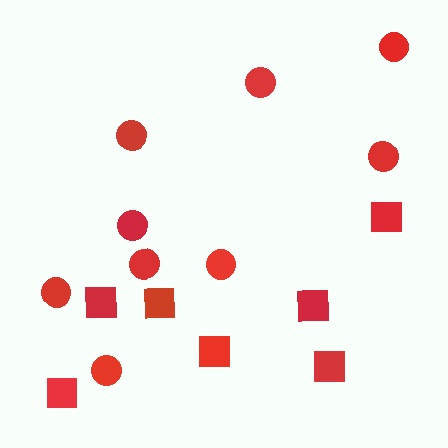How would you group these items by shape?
There are 2 groups: one group of squares (7) and one group of circles (9).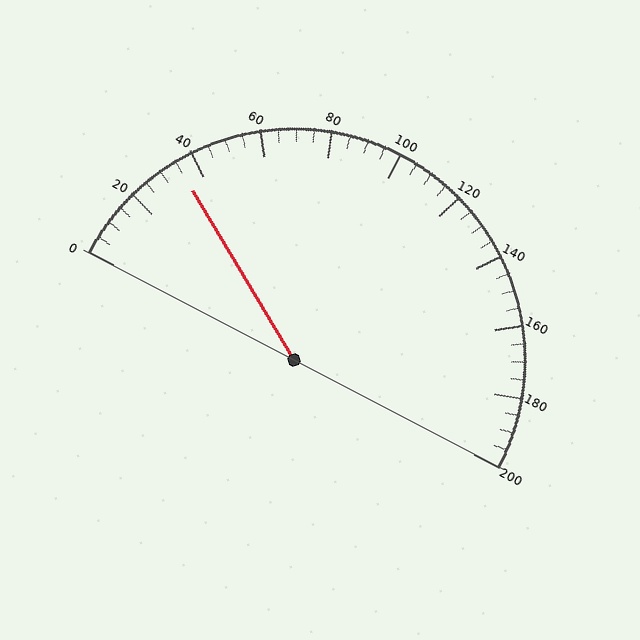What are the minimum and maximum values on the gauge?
The gauge ranges from 0 to 200.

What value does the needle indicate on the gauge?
The needle indicates approximately 35.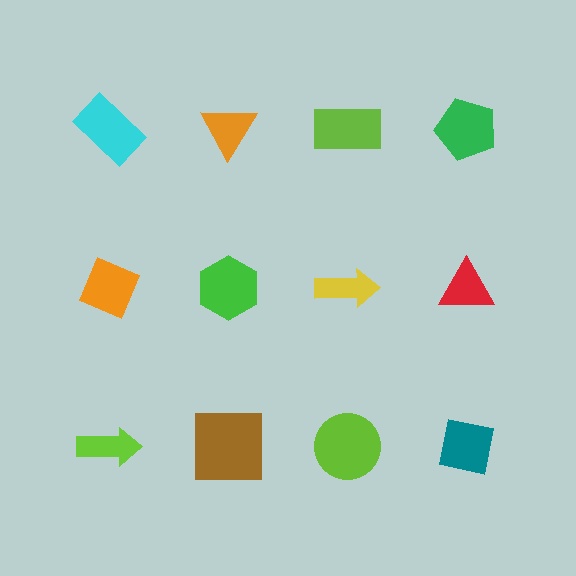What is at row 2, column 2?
A green hexagon.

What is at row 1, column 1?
A cyan rectangle.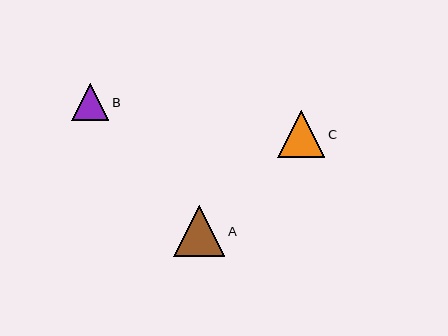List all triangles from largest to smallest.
From largest to smallest: A, C, B.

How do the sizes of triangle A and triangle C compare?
Triangle A and triangle C are approximately the same size.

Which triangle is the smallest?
Triangle B is the smallest with a size of approximately 37 pixels.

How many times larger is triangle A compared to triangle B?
Triangle A is approximately 1.4 times the size of triangle B.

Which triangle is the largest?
Triangle A is the largest with a size of approximately 51 pixels.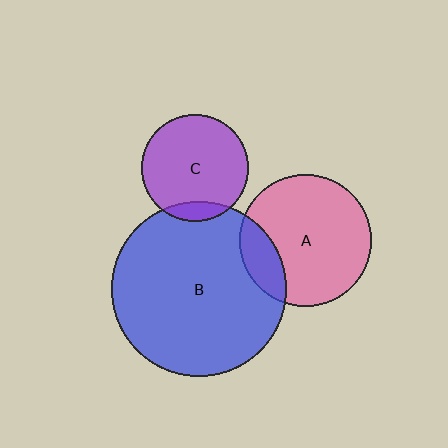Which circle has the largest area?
Circle B (blue).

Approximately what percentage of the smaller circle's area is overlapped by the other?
Approximately 20%.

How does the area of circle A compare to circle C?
Approximately 1.5 times.